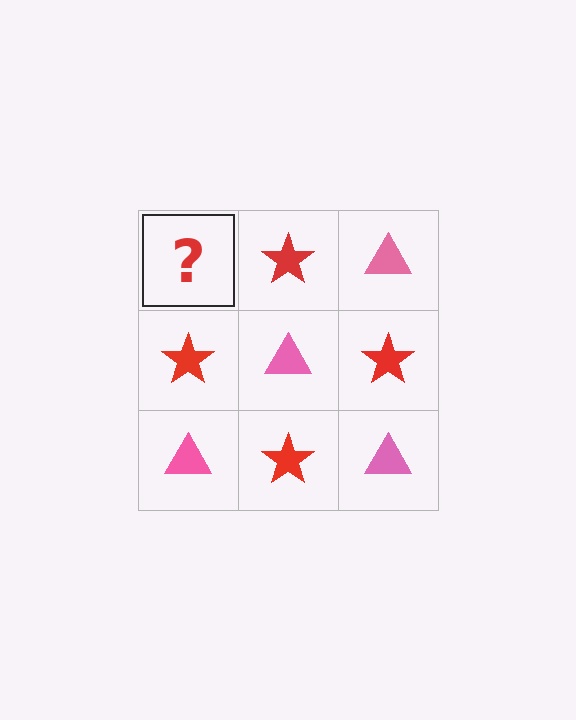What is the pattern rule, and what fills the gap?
The rule is that it alternates pink triangle and red star in a checkerboard pattern. The gap should be filled with a pink triangle.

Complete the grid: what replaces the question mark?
The question mark should be replaced with a pink triangle.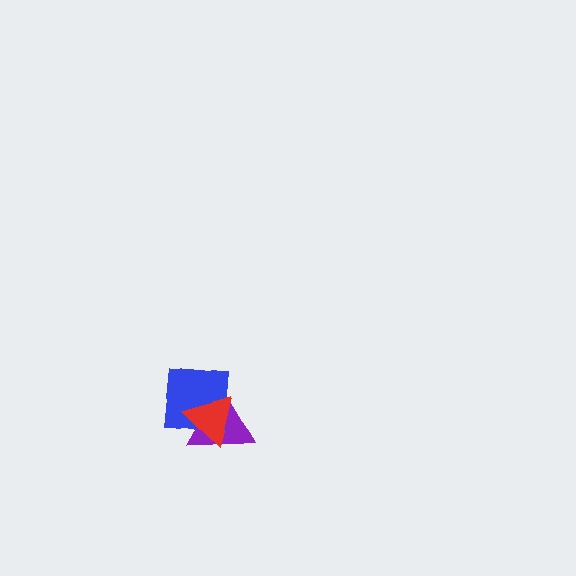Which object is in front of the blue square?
The red triangle is in front of the blue square.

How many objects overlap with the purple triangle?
2 objects overlap with the purple triangle.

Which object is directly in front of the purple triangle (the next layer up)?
The blue square is directly in front of the purple triangle.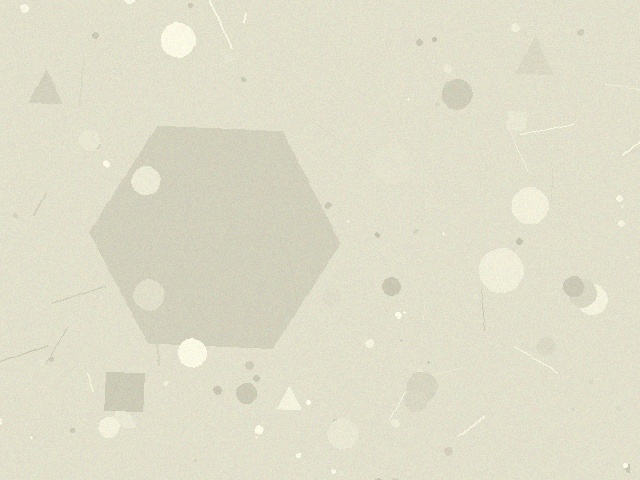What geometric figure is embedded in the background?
A hexagon is embedded in the background.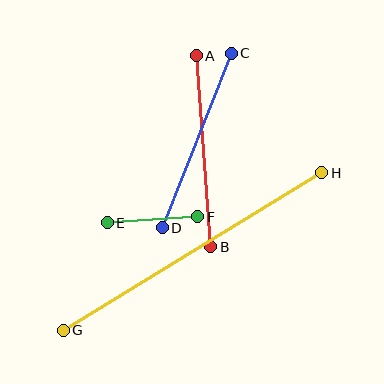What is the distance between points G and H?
The distance is approximately 303 pixels.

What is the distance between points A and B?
The distance is approximately 192 pixels.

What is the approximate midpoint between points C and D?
The midpoint is at approximately (197, 141) pixels.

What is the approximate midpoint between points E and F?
The midpoint is at approximately (153, 220) pixels.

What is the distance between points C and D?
The distance is approximately 187 pixels.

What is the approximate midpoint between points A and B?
The midpoint is at approximately (204, 151) pixels.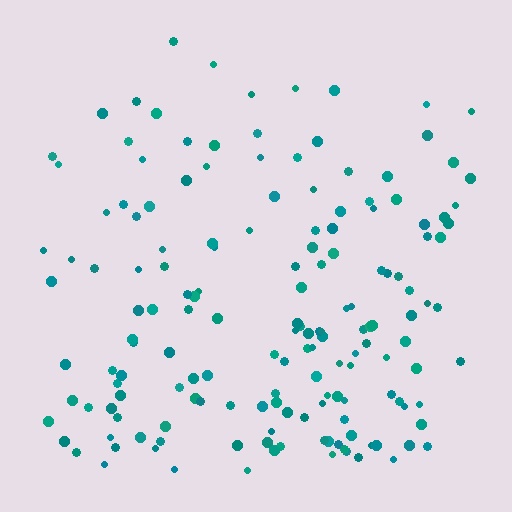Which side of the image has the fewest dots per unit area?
The top.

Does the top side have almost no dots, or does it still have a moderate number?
Still a moderate number, just noticeably fewer than the bottom.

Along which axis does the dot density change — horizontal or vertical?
Vertical.